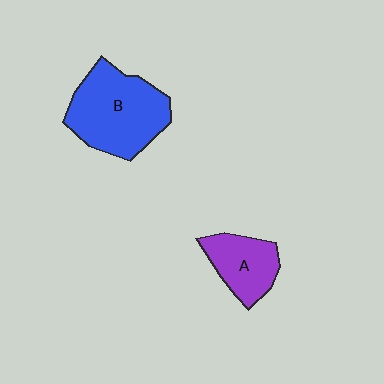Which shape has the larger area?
Shape B (blue).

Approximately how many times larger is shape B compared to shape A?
Approximately 1.8 times.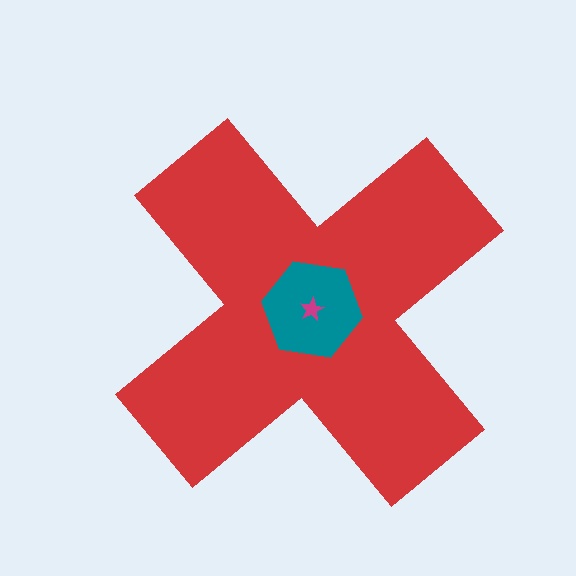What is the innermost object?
The magenta star.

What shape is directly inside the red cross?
The teal hexagon.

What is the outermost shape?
The red cross.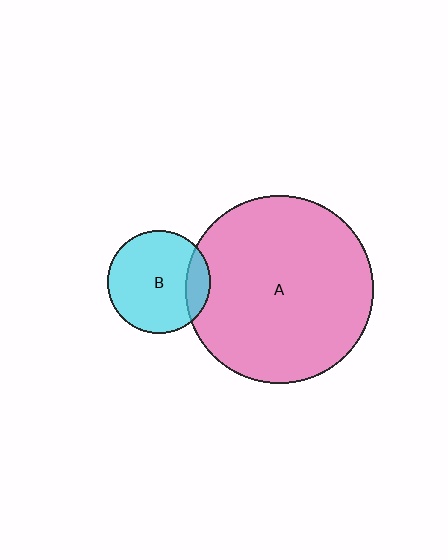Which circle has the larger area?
Circle A (pink).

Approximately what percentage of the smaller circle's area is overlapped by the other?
Approximately 15%.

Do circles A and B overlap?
Yes.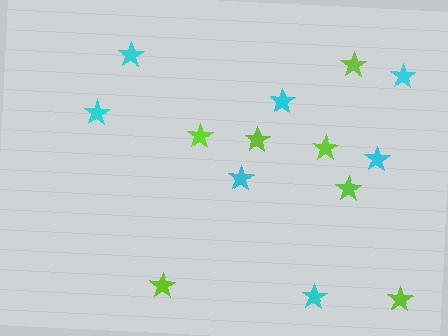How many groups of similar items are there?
There are 2 groups: one group of cyan stars (7) and one group of lime stars (7).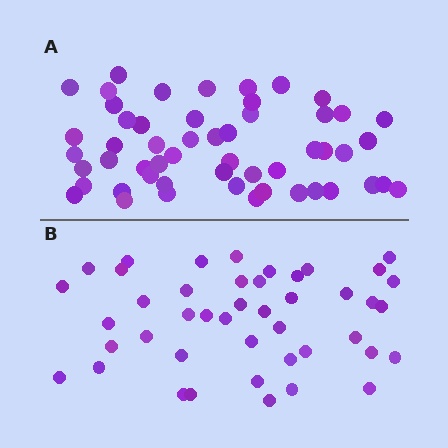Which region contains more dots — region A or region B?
Region A (the top region) has more dots.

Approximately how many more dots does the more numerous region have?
Region A has roughly 8 or so more dots than region B.